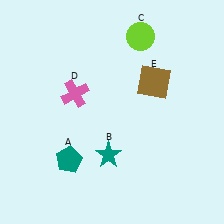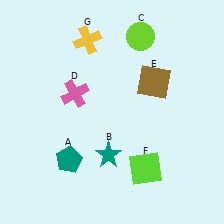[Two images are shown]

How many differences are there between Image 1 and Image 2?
There are 2 differences between the two images.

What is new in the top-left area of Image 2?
A yellow cross (G) was added in the top-left area of Image 2.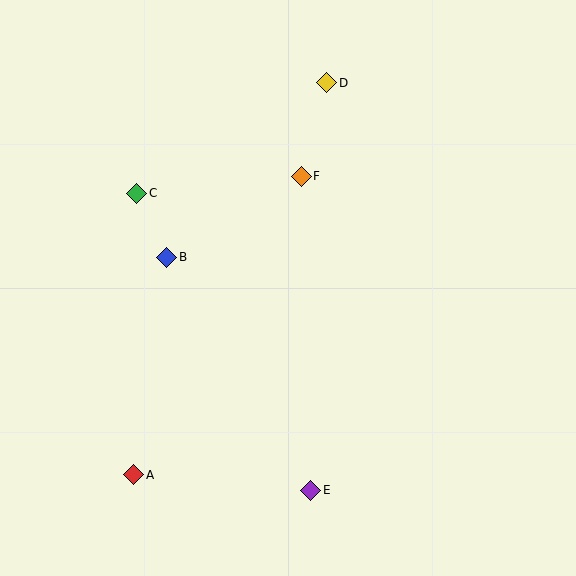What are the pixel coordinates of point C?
Point C is at (137, 193).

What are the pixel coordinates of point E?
Point E is at (311, 490).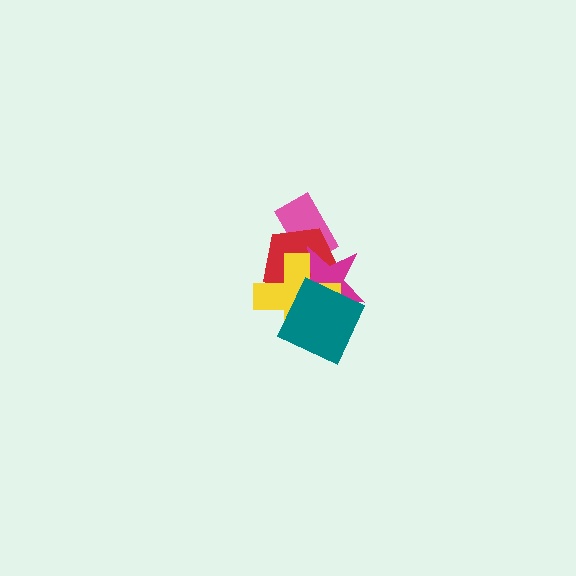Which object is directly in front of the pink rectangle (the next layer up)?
The red pentagon is directly in front of the pink rectangle.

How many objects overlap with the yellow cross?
3 objects overlap with the yellow cross.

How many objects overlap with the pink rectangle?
2 objects overlap with the pink rectangle.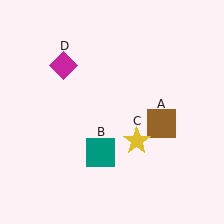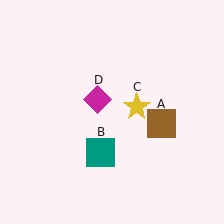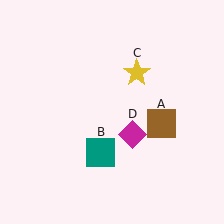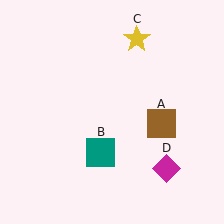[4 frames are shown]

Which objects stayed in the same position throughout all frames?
Brown square (object A) and teal square (object B) remained stationary.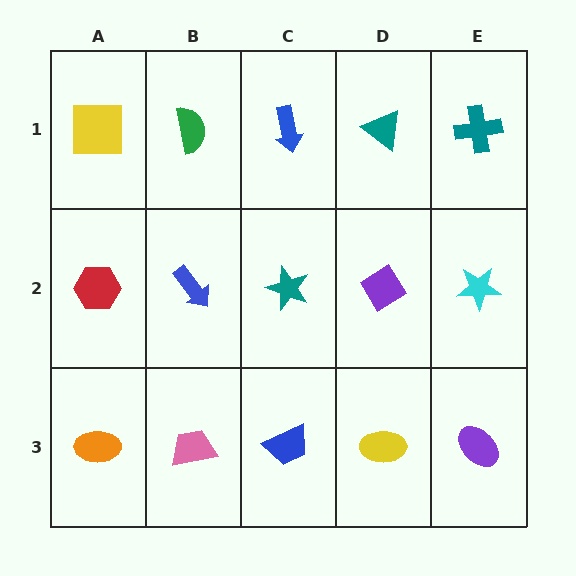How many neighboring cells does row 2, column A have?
3.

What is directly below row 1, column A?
A red hexagon.